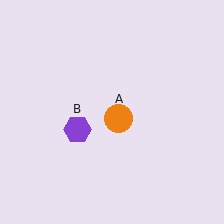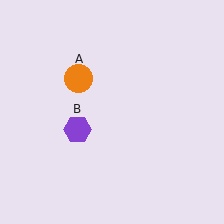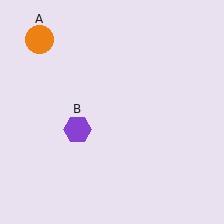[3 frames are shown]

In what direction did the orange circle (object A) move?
The orange circle (object A) moved up and to the left.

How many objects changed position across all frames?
1 object changed position: orange circle (object A).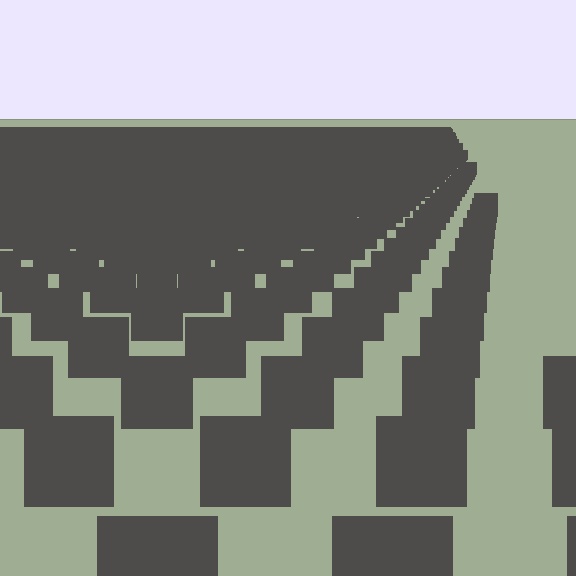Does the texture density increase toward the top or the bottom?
Density increases toward the top.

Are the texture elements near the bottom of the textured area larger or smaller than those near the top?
Larger. Near the bottom, elements are closer to the viewer and appear at a bigger on-screen size.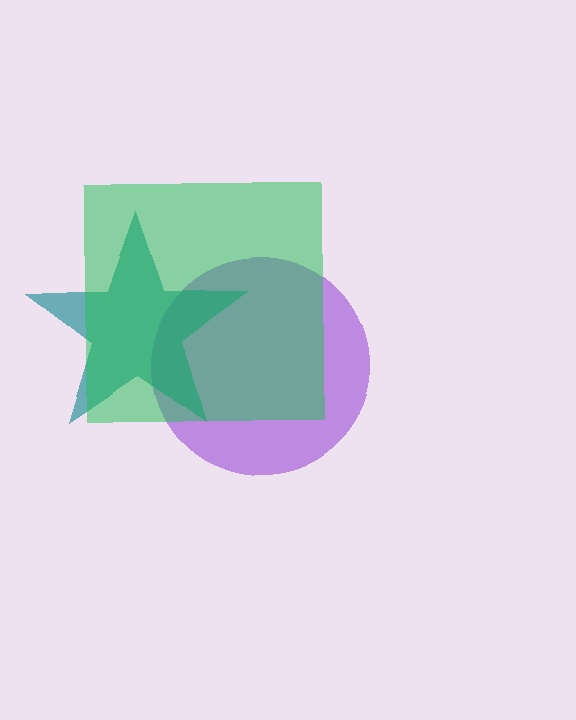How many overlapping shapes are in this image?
There are 3 overlapping shapes in the image.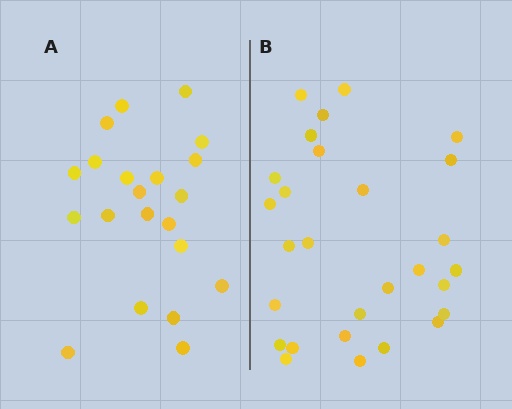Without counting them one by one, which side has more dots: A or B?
Region B (the right region) has more dots.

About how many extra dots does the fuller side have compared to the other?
Region B has roughly 8 or so more dots than region A.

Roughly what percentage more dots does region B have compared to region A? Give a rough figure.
About 35% more.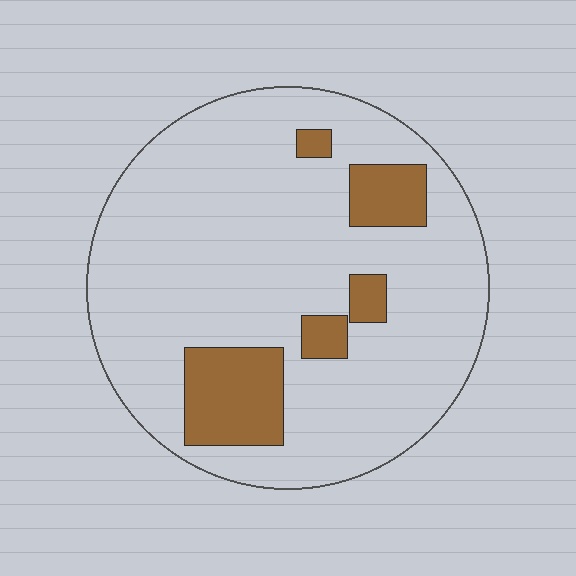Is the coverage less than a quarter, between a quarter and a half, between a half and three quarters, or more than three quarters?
Less than a quarter.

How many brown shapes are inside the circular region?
5.